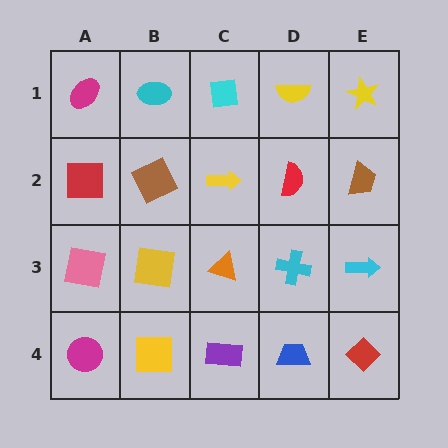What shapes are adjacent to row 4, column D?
A cyan cross (row 3, column D), a purple rectangle (row 4, column C), a red diamond (row 4, column E).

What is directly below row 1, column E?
A brown trapezoid.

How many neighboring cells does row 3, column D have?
4.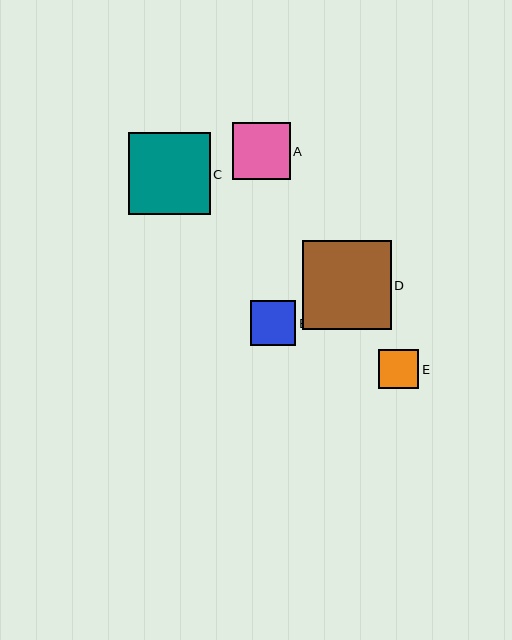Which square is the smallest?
Square E is the smallest with a size of approximately 40 pixels.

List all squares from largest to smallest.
From largest to smallest: D, C, A, B, E.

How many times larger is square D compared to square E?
Square D is approximately 2.2 times the size of square E.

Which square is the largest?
Square D is the largest with a size of approximately 88 pixels.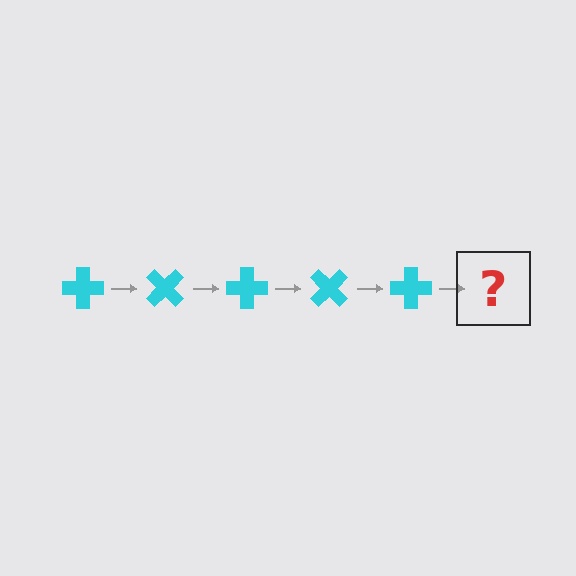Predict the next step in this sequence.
The next step is a cyan cross rotated 225 degrees.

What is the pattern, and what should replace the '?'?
The pattern is that the cross rotates 45 degrees each step. The '?' should be a cyan cross rotated 225 degrees.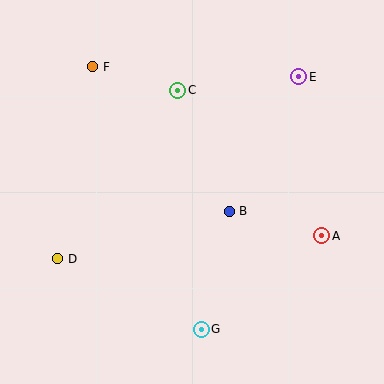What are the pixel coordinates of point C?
Point C is at (178, 90).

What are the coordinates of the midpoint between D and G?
The midpoint between D and G is at (130, 294).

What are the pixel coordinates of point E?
Point E is at (299, 77).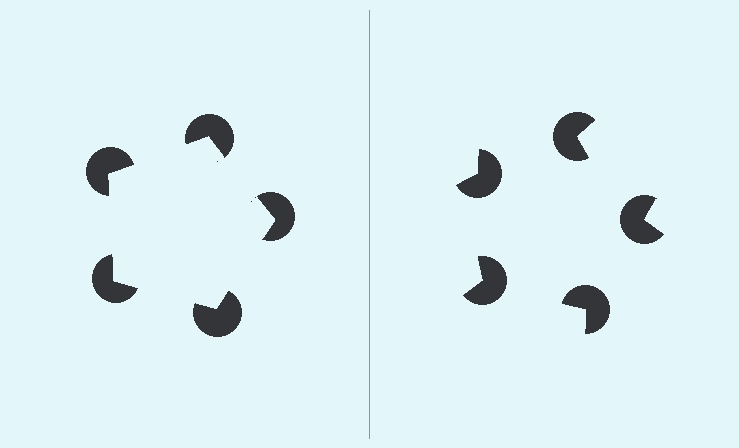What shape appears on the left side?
An illusory pentagon.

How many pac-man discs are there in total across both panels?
10 — 5 on each side.